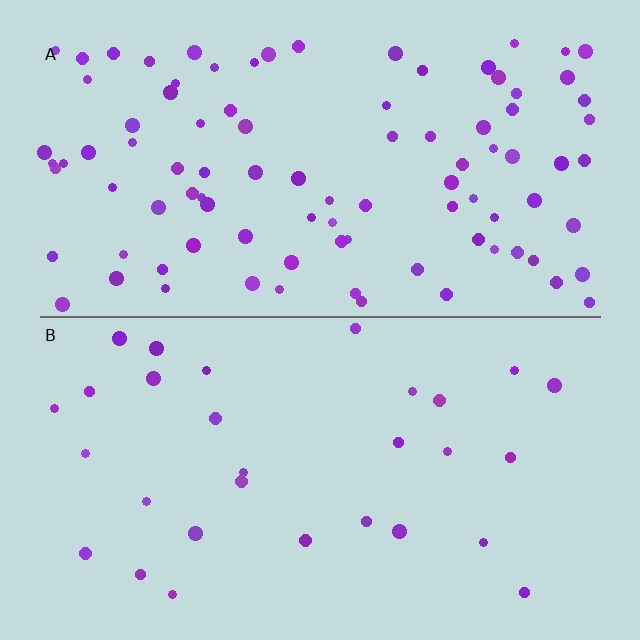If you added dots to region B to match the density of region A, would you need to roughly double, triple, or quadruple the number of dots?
Approximately triple.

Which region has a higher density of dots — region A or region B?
A (the top).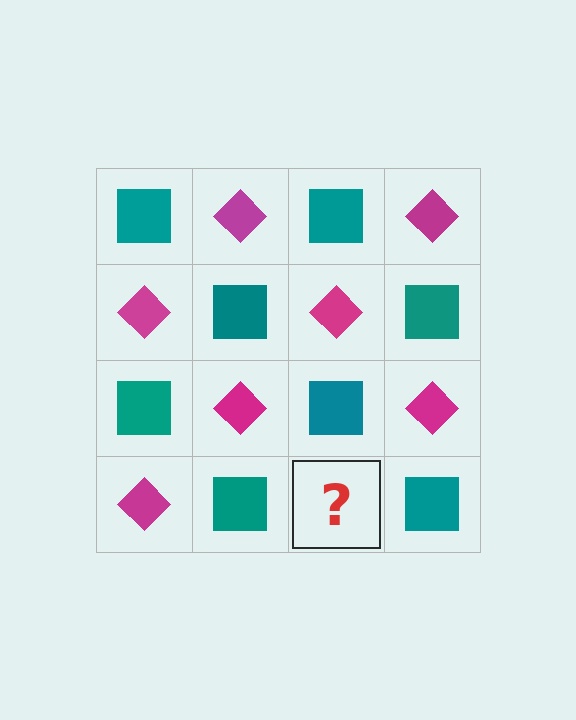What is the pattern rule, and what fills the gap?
The rule is that it alternates teal square and magenta diamond in a checkerboard pattern. The gap should be filled with a magenta diamond.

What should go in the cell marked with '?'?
The missing cell should contain a magenta diamond.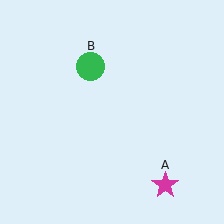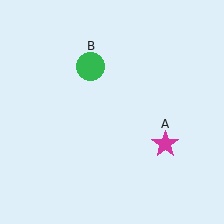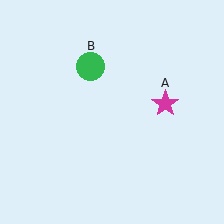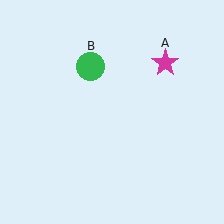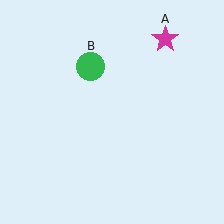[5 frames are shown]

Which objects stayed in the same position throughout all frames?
Green circle (object B) remained stationary.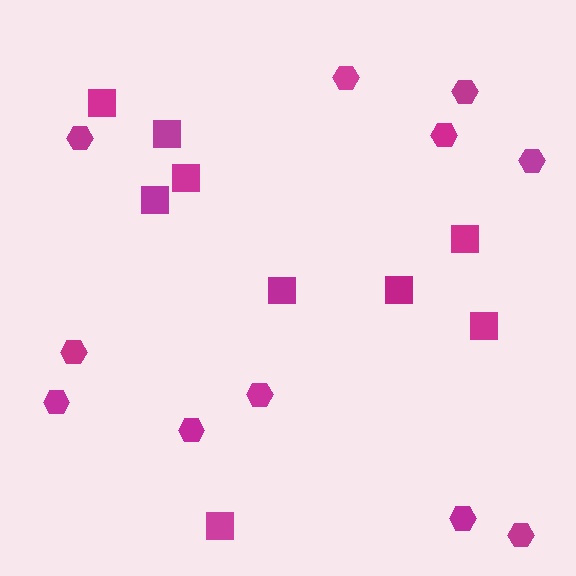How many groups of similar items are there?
There are 2 groups: one group of squares (9) and one group of hexagons (11).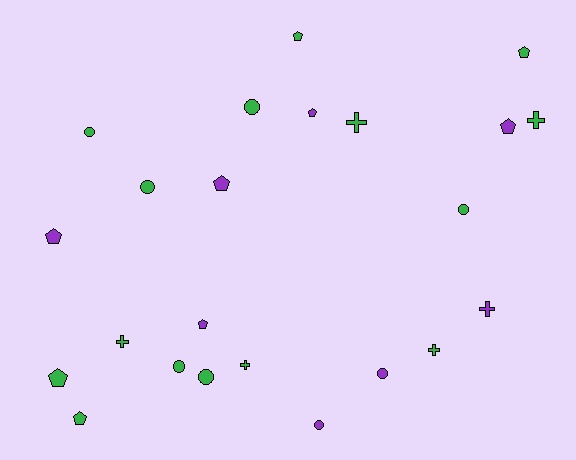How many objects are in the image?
There are 23 objects.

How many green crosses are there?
There are 5 green crosses.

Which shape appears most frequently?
Pentagon, with 9 objects.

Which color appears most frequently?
Green, with 15 objects.